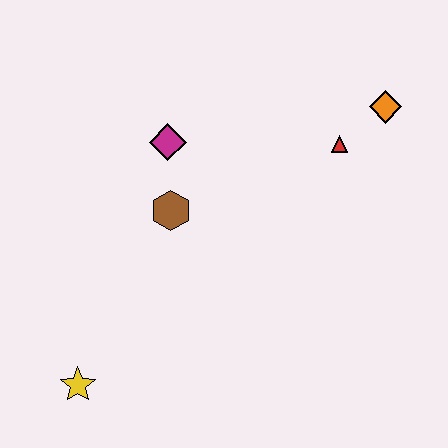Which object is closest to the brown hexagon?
The magenta diamond is closest to the brown hexagon.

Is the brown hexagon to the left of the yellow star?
No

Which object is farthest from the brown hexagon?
The orange diamond is farthest from the brown hexagon.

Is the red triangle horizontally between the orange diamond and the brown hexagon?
Yes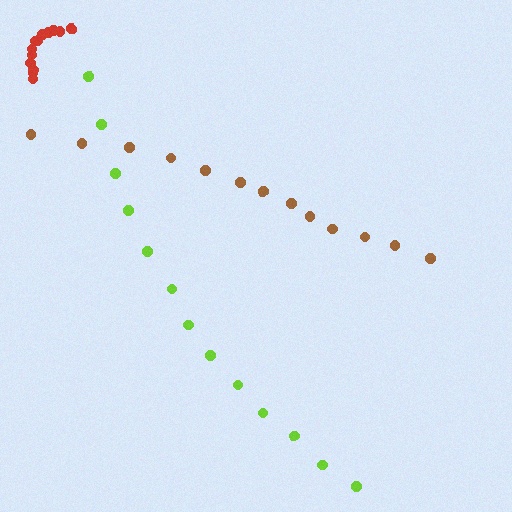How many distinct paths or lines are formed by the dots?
There are 3 distinct paths.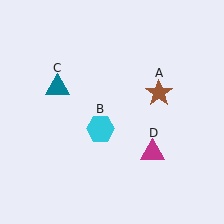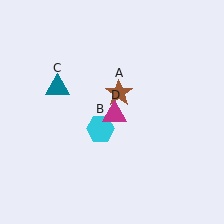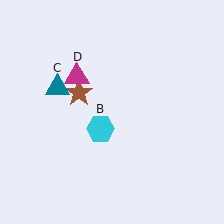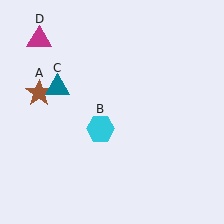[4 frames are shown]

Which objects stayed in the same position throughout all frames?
Cyan hexagon (object B) and teal triangle (object C) remained stationary.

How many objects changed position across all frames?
2 objects changed position: brown star (object A), magenta triangle (object D).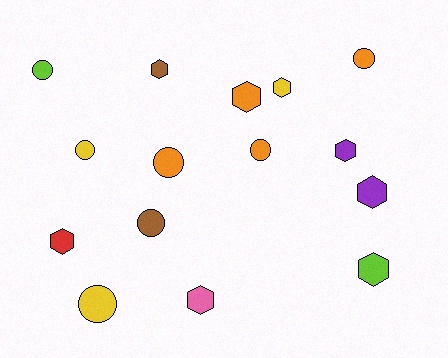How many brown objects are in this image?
There are 2 brown objects.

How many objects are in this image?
There are 15 objects.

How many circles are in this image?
There are 7 circles.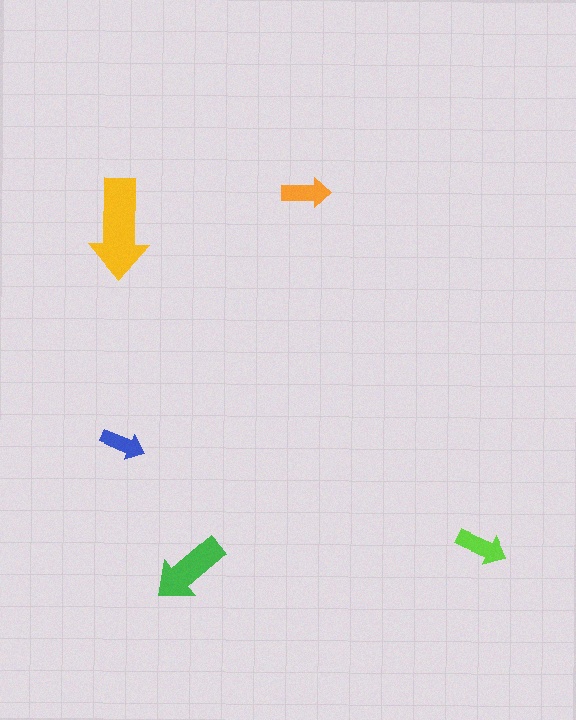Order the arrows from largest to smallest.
the yellow one, the green one, the lime one, the orange one, the blue one.